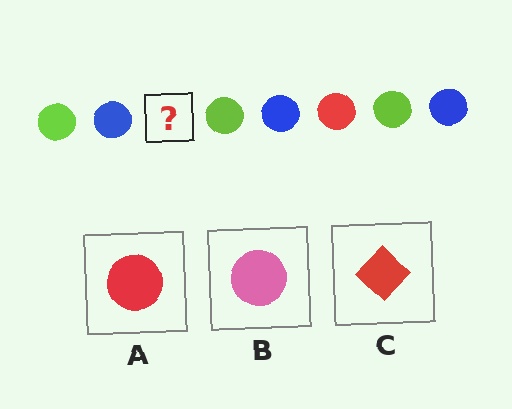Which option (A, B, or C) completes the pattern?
A.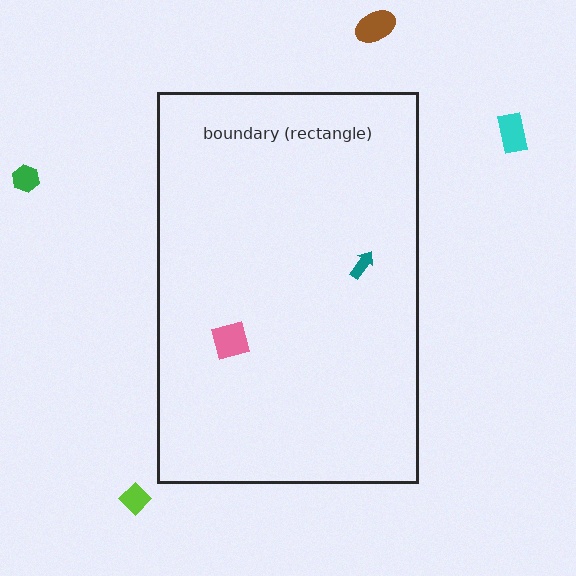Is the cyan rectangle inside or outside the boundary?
Outside.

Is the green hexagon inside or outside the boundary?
Outside.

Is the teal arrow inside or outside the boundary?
Inside.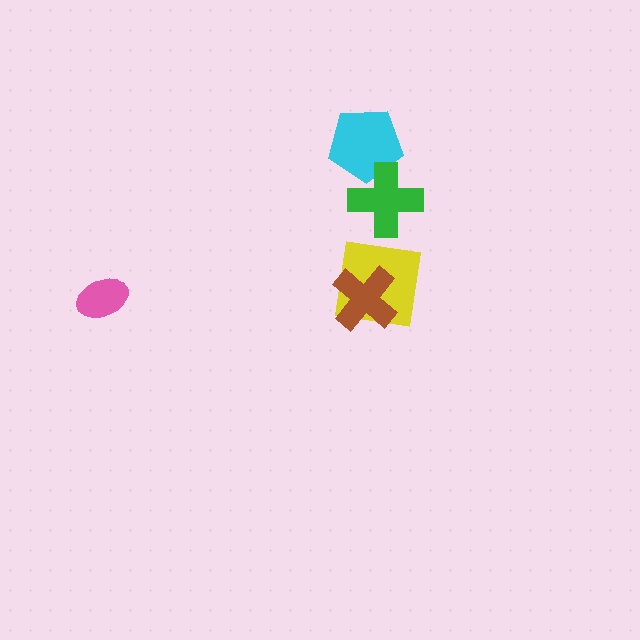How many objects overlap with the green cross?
1 object overlaps with the green cross.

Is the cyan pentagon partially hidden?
Yes, it is partially covered by another shape.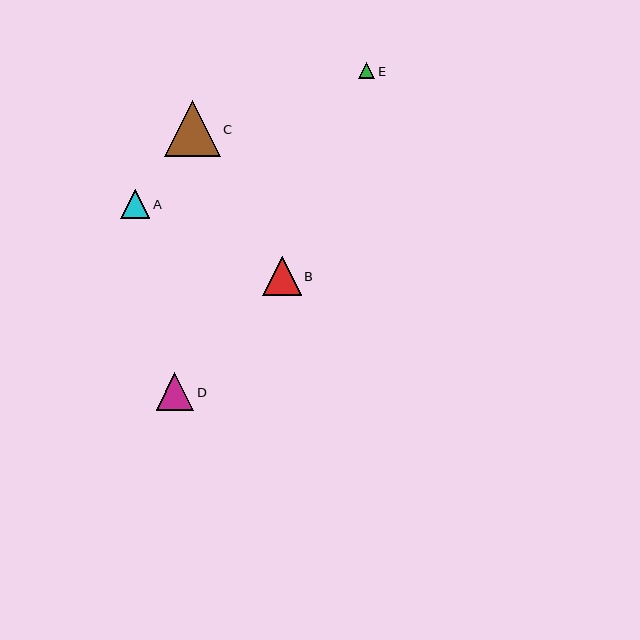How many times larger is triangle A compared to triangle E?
Triangle A is approximately 1.8 times the size of triangle E.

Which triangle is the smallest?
Triangle E is the smallest with a size of approximately 16 pixels.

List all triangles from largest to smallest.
From largest to smallest: C, B, D, A, E.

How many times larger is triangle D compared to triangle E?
Triangle D is approximately 2.4 times the size of triangle E.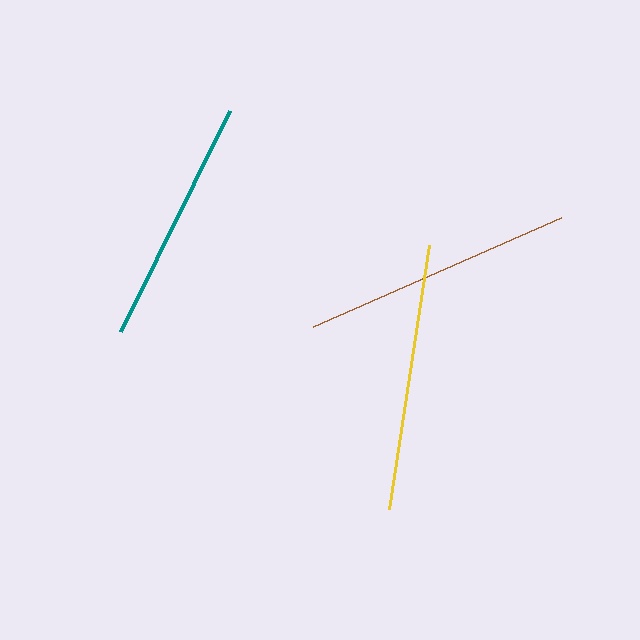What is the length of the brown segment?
The brown segment is approximately 271 pixels long.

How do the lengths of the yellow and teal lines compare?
The yellow and teal lines are approximately the same length.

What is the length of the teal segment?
The teal segment is approximately 247 pixels long.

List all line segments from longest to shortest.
From longest to shortest: brown, yellow, teal.